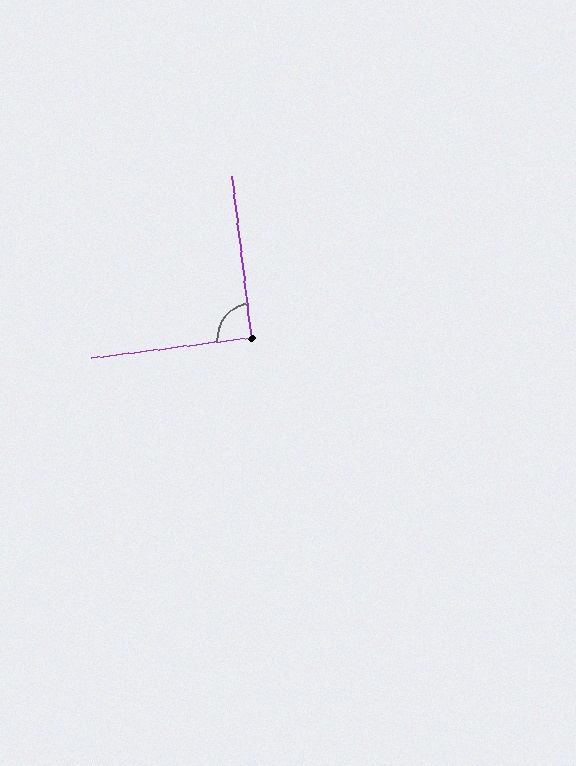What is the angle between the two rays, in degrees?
Approximately 91 degrees.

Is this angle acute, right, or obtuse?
It is approximately a right angle.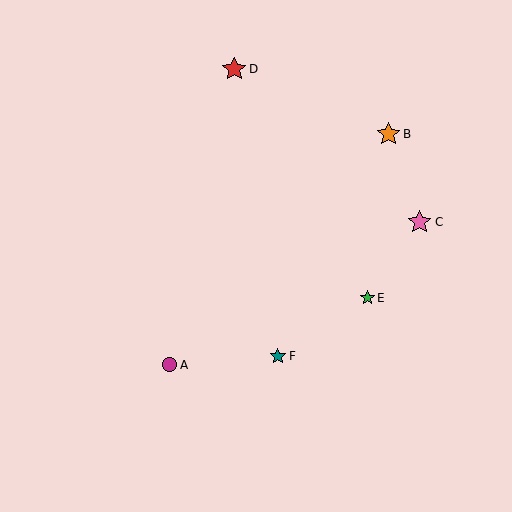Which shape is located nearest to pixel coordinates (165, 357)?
The magenta circle (labeled A) at (170, 365) is nearest to that location.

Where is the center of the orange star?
The center of the orange star is at (388, 134).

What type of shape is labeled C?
Shape C is a pink star.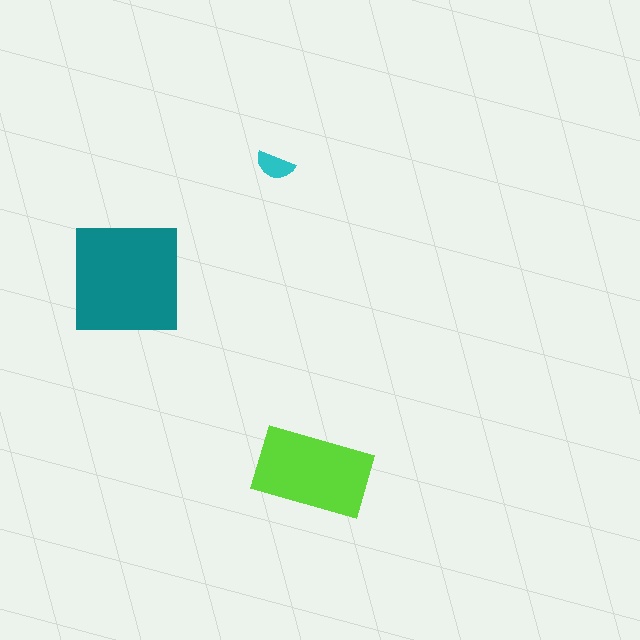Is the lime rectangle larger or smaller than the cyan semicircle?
Larger.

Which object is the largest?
The teal square.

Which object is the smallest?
The cyan semicircle.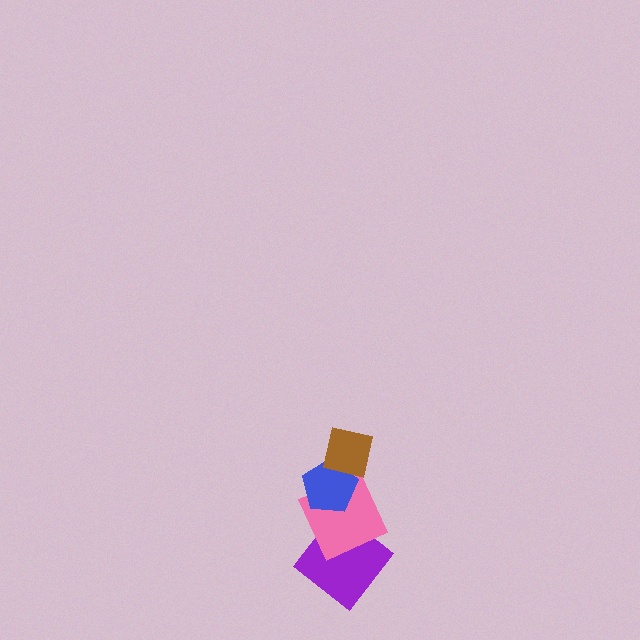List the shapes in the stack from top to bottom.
From top to bottom: the brown square, the blue pentagon, the pink square, the purple diamond.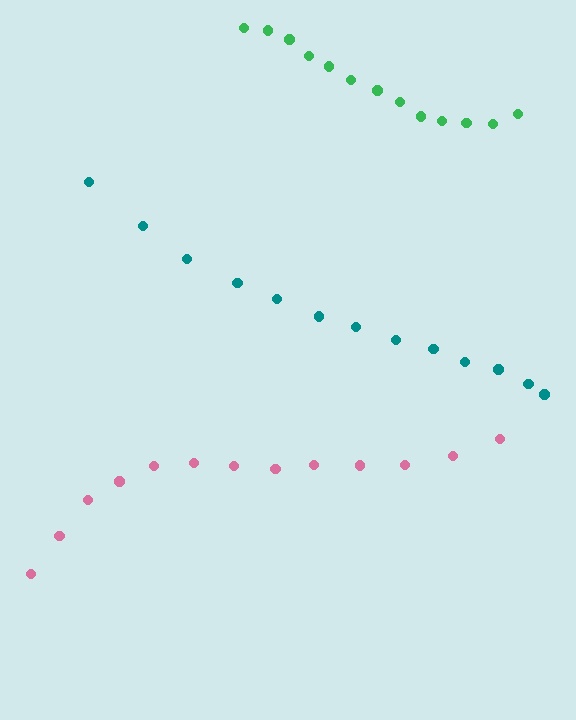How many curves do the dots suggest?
There are 3 distinct paths.